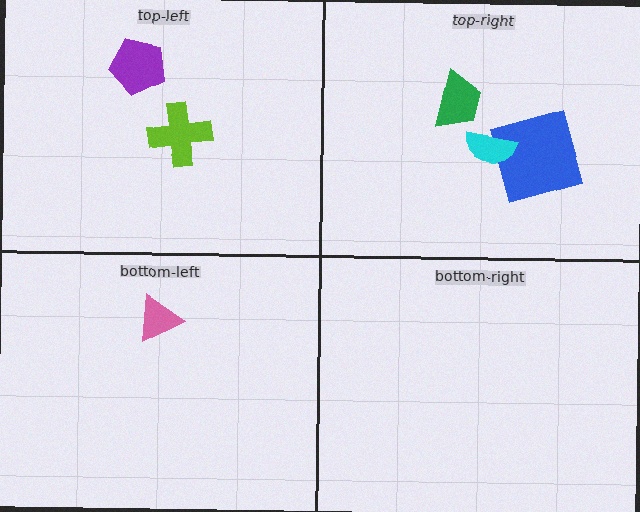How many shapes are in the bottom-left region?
1.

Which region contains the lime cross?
The top-left region.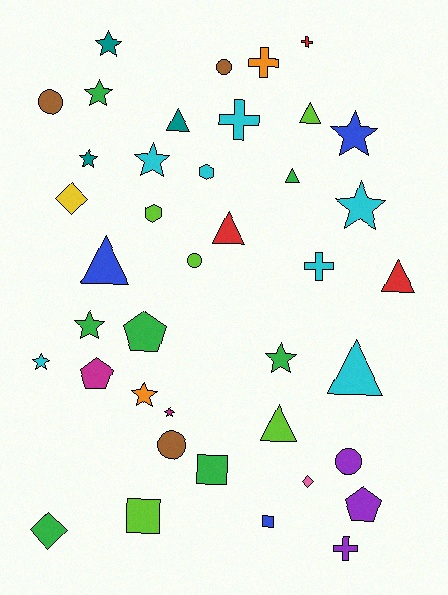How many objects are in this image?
There are 40 objects.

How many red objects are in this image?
There are 3 red objects.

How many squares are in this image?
There are 3 squares.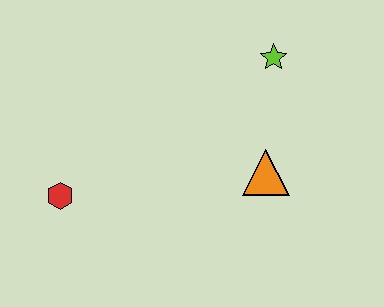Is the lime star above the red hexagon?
Yes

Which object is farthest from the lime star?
The red hexagon is farthest from the lime star.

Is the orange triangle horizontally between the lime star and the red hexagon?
Yes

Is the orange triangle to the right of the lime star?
No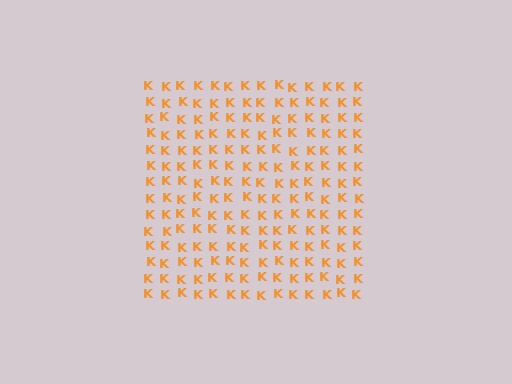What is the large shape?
The large shape is a square.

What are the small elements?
The small elements are letter K's.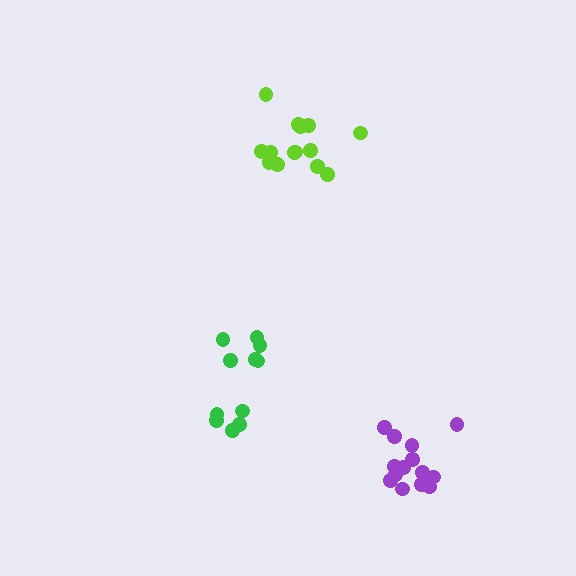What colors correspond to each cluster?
The clusters are colored: purple, green, lime.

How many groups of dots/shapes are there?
There are 3 groups.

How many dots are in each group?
Group 1: 14 dots, Group 2: 11 dots, Group 3: 14 dots (39 total).